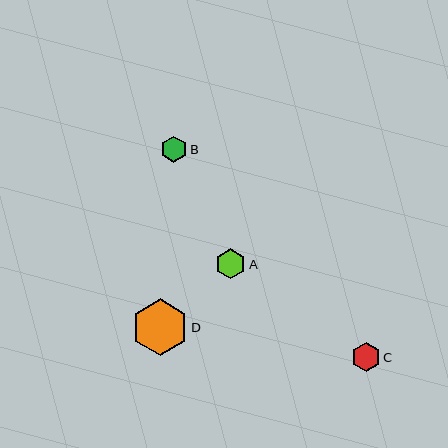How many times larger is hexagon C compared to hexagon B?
Hexagon C is approximately 1.1 times the size of hexagon B.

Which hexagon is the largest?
Hexagon D is the largest with a size of approximately 57 pixels.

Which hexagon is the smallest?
Hexagon B is the smallest with a size of approximately 26 pixels.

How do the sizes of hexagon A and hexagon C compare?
Hexagon A and hexagon C are approximately the same size.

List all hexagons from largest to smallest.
From largest to smallest: D, A, C, B.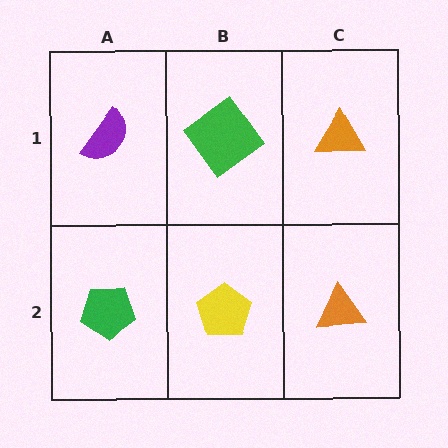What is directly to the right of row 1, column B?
An orange triangle.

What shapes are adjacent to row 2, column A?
A purple semicircle (row 1, column A), a yellow pentagon (row 2, column B).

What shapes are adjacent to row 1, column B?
A yellow pentagon (row 2, column B), a purple semicircle (row 1, column A), an orange triangle (row 1, column C).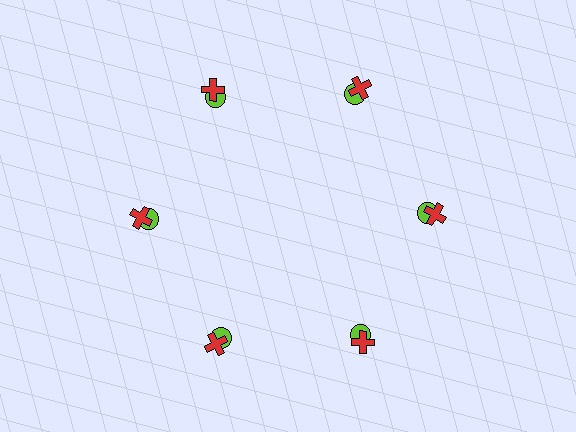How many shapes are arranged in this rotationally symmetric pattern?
There are 12 shapes, arranged in 6 groups of 2.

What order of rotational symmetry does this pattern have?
This pattern has 6-fold rotational symmetry.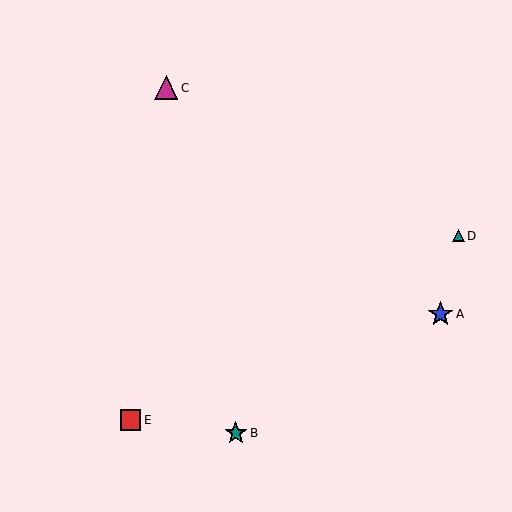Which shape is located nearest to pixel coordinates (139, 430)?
The red square (labeled E) at (131, 420) is nearest to that location.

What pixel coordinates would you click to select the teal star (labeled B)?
Click at (236, 433) to select the teal star B.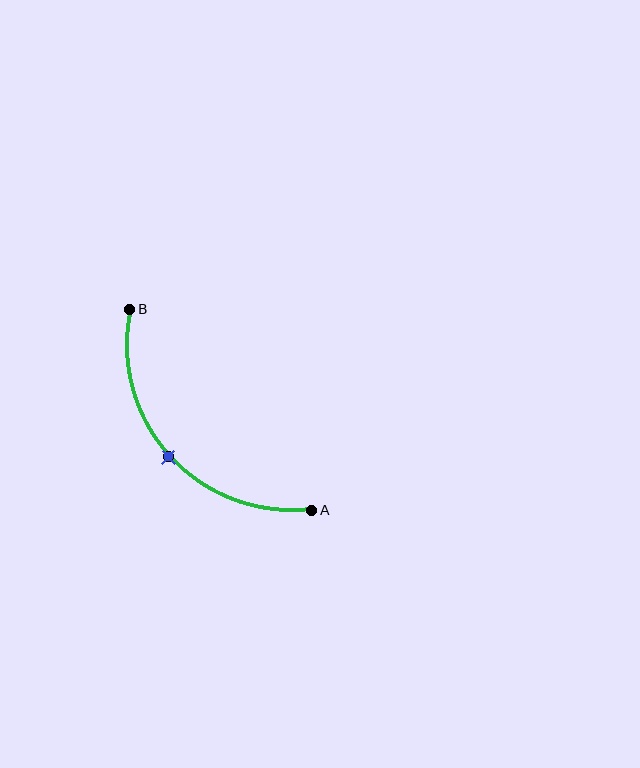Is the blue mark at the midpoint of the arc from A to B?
Yes. The blue mark lies on the arc at equal arc-length from both A and B — it is the arc midpoint.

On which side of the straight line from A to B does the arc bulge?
The arc bulges below and to the left of the straight line connecting A and B.